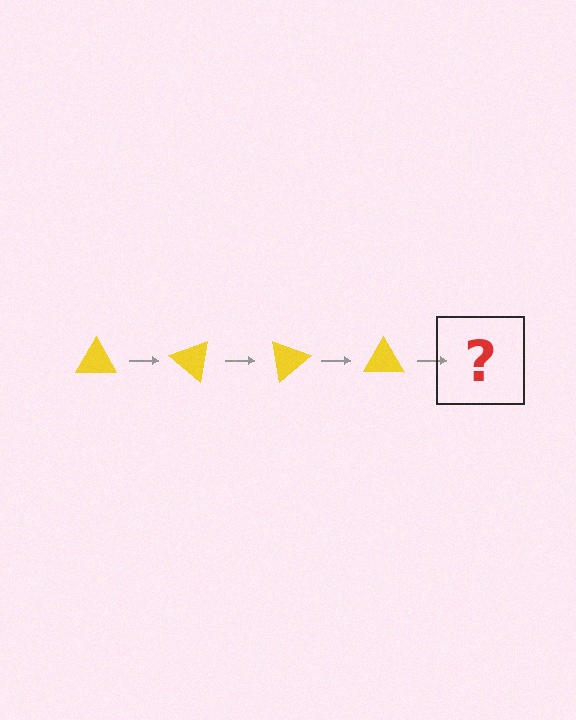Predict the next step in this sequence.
The next step is a yellow triangle rotated 160 degrees.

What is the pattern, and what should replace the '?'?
The pattern is that the triangle rotates 40 degrees each step. The '?' should be a yellow triangle rotated 160 degrees.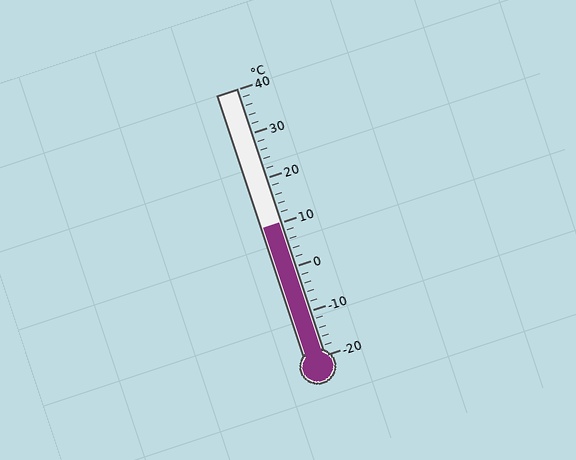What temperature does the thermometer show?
The thermometer shows approximately 10°C.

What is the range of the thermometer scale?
The thermometer scale ranges from -20°C to 40°C.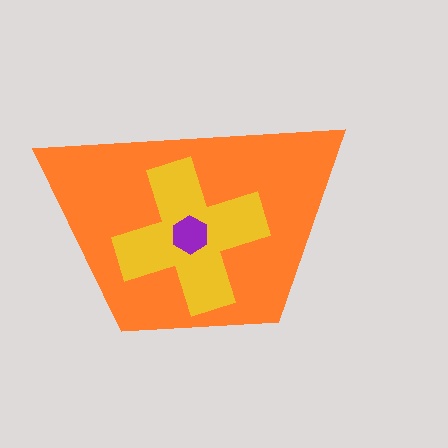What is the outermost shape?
The orange trapezoid.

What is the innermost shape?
The purple hexagon.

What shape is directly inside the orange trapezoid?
The yellow cross.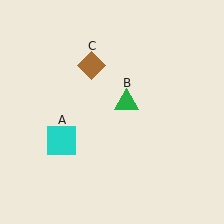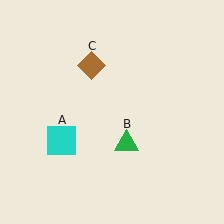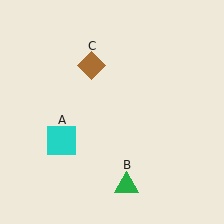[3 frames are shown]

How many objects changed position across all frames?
1 object changed position: green triangle (object B).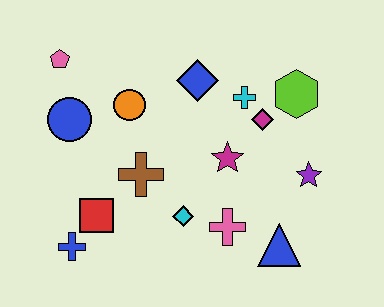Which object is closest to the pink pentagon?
The blue circle is closest to the pink pentagon.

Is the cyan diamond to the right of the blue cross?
Yes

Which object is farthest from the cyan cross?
The blue cross is farthest from the cyan cross.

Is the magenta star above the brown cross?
Yes